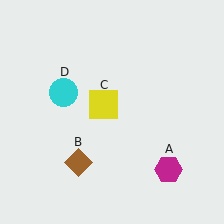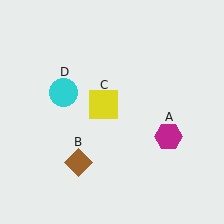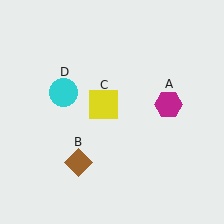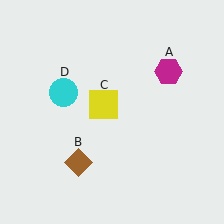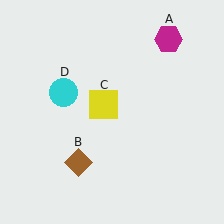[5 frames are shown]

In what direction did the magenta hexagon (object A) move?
The magenta hexagon (object A) moved up.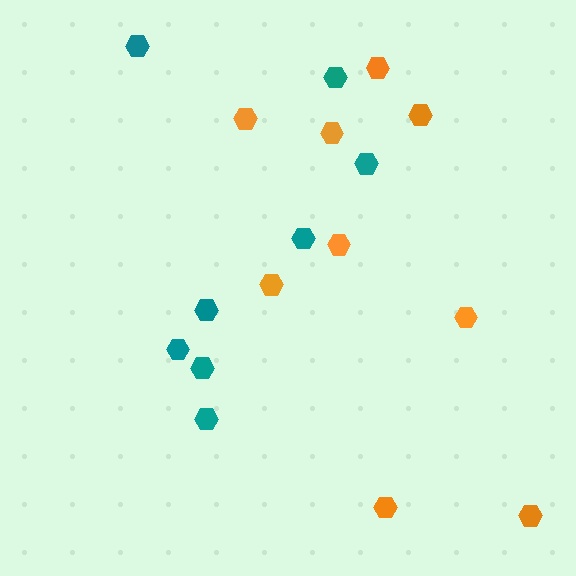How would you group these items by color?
There are 2 groups: one group of orange hexagons (9) and one group of teal hexagons (8).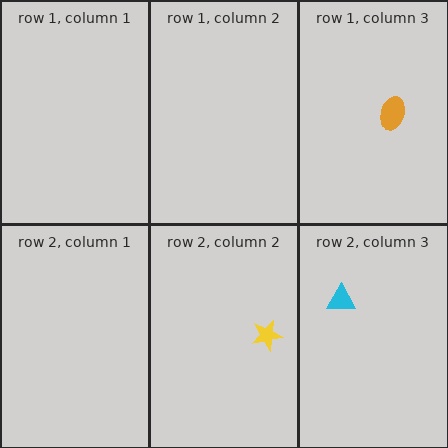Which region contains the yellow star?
The row 2, column 2 region.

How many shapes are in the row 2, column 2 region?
1.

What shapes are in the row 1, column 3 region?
The orange ellipse.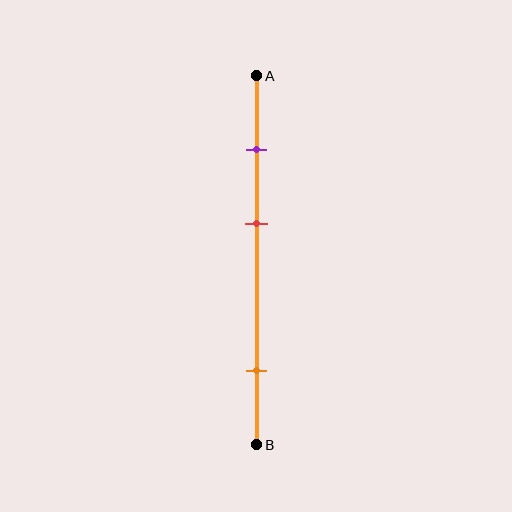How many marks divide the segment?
There are 3 marks dividing the segment.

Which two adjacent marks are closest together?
The purple and red marks are the closest adjacent pair.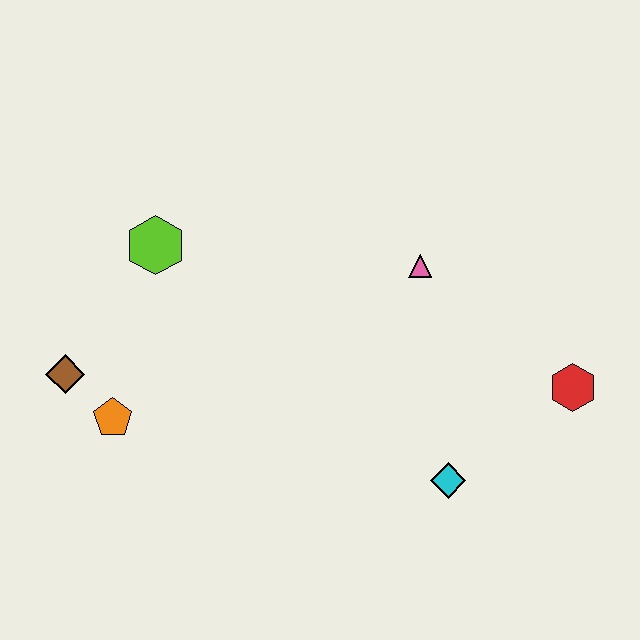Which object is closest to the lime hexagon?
The brown diamond is closest to the lime hexagon.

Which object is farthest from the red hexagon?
The brown diamond is farthest from the red hexagon.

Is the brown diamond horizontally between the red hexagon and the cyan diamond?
No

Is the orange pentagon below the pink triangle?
Yes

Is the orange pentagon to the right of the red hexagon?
No